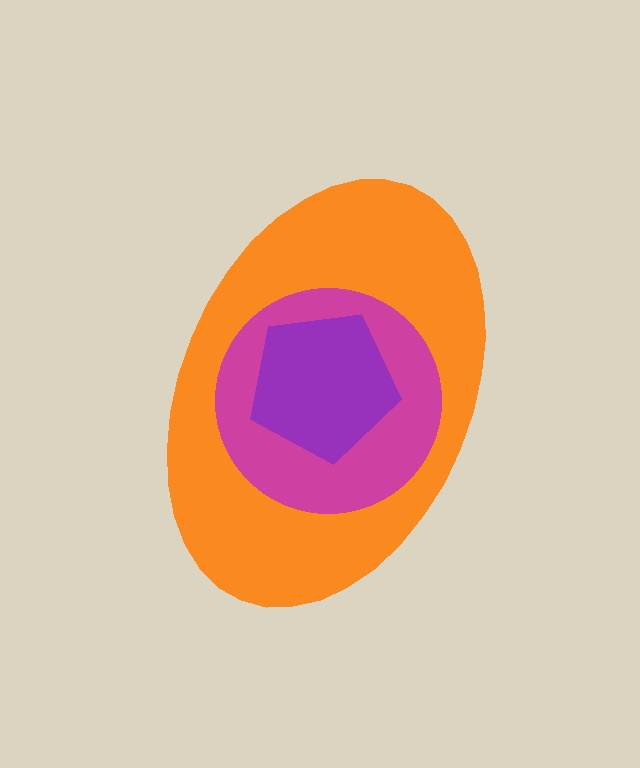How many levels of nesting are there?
3.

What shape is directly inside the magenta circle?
The purple pentagon.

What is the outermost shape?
The orange ellipse.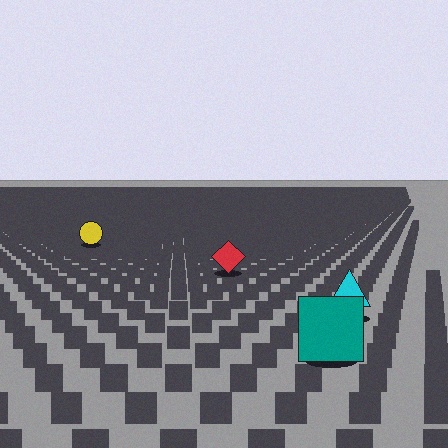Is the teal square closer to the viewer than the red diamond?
Yes. The teal square is closer — you can tell from the texture gradient: the ground texture is coarser near it.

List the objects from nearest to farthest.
From nearest to farthest: the teal square, the cyan triangle, the red diamond, the yellow circle.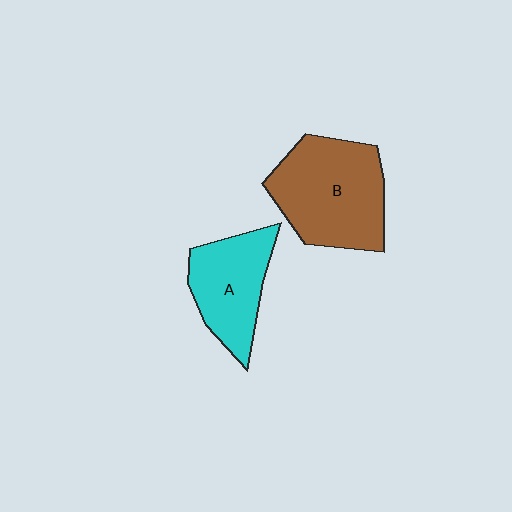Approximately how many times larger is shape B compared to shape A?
Approximately 1.4 times.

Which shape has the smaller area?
Shape A (cyan).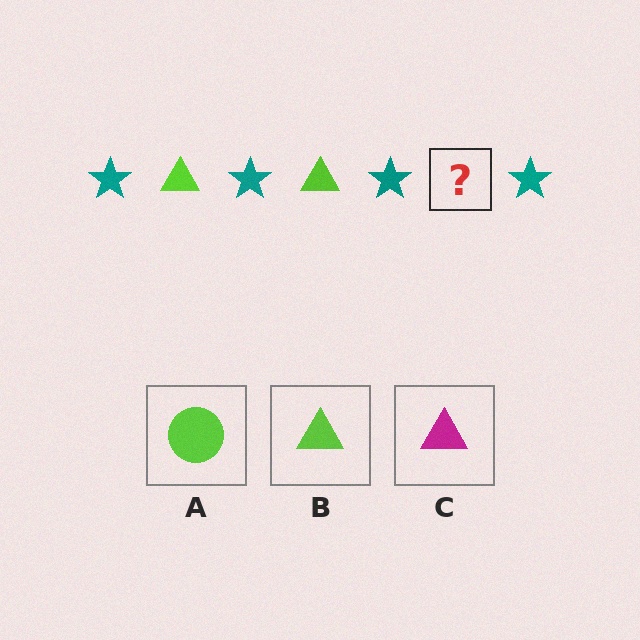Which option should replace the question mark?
Option B.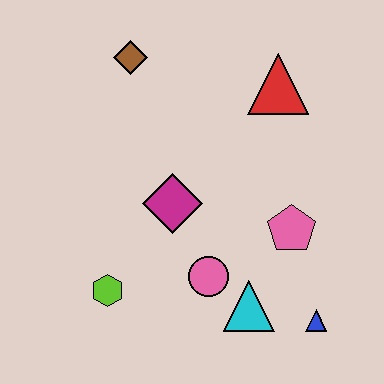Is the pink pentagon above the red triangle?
No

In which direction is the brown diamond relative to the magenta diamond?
The brown diamond is above the magenta diamond.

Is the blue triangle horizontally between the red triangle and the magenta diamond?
No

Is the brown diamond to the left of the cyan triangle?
Yes